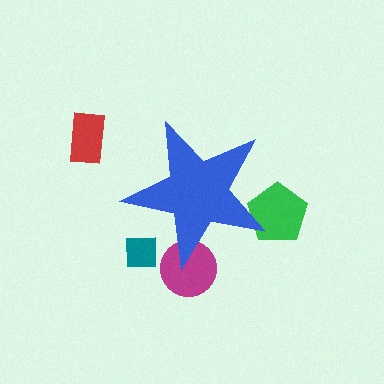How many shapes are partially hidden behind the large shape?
3 shapes are partially hidden.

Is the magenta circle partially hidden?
Yes, the magenta circle is partially hidden behind the blue star.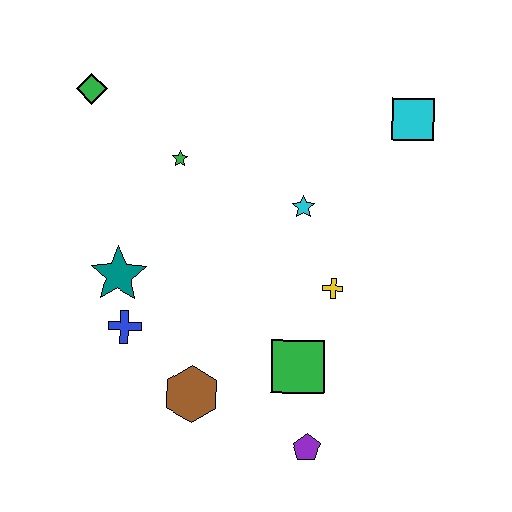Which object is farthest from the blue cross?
The cyan square is farthest from the blue cross.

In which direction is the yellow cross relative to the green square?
The yellow cross is above the green square.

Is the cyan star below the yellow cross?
No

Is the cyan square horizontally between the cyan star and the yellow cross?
No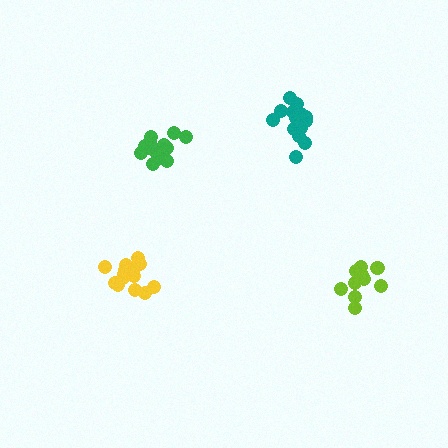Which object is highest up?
The teal cluster is topmost.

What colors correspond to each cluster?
The clusters are colored: yellow, lime, green, teal.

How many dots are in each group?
Group 1: 16 dots, Group 2: 11 dots, Group 3: 14 dots, Group 4: 14 dots (55 total).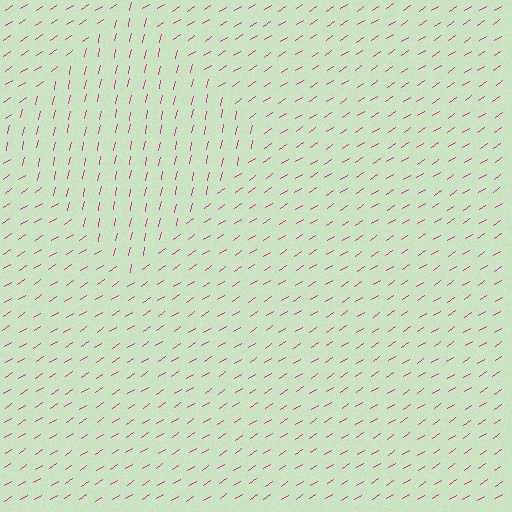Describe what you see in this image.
The image is filled with small magenta line segments. A diamond region in the image has lines oriented differently from the surrounding lines, creating a visible texture boundary.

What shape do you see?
I see a diamond.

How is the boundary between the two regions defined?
The boundary is defined purely by a change in line orientation (approximately 45 degrees difference). All lines are the same color and thickness.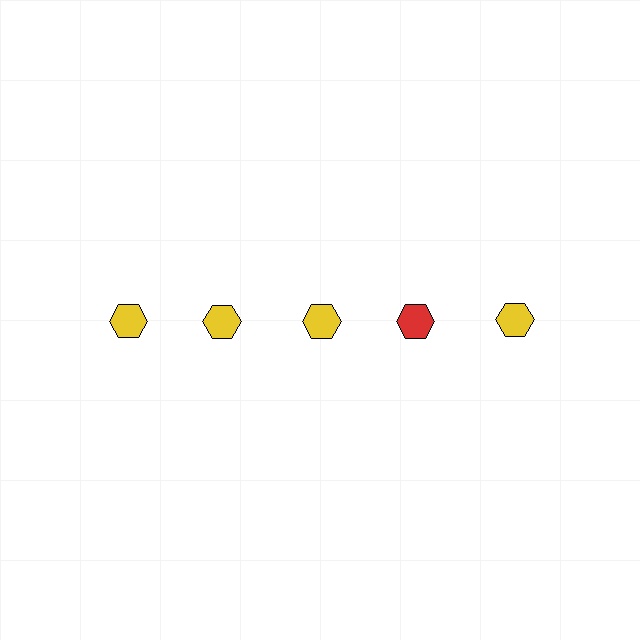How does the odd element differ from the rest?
It has a different color: red instead of yellow.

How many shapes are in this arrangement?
There are 5 shapes arranged in a grid pattern.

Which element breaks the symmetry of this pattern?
The red hexagon in the top row, second from right column breaks the symmetry. All other shapes are yellow hexagons.